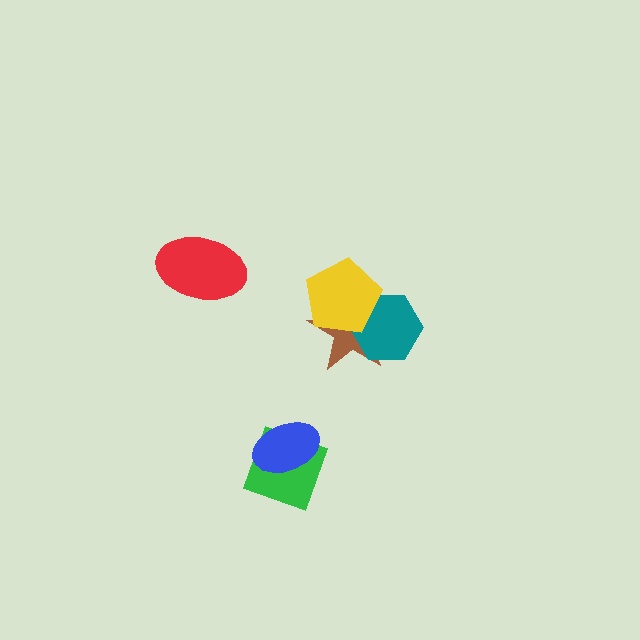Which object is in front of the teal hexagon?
The yellow pentagon is in front of the teal hexagon.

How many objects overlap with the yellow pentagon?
2 objects overlap with the yellow pentagon.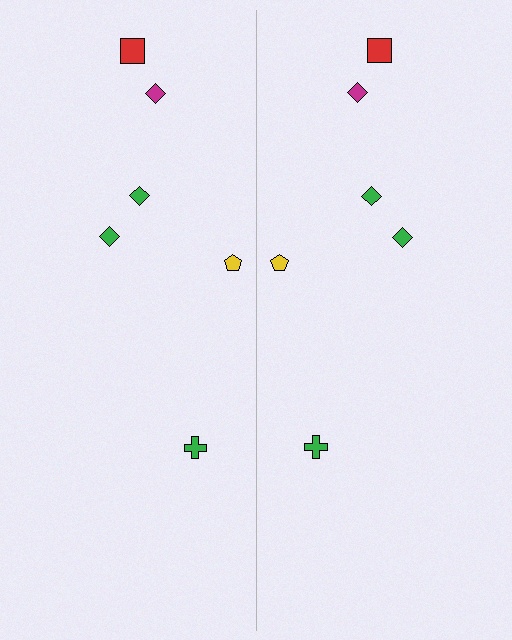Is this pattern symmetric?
Yes, this pattern has bilateral (reflection) symmetry.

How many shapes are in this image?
There are 12 shapes in this image.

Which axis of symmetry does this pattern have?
The pattern has a vertical axis of symmetry running through the center of the image.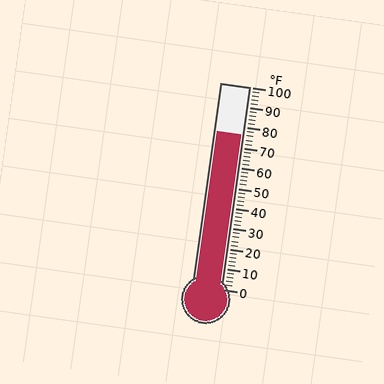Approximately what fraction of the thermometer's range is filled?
The thermometer is filled to approximately 75% of its range.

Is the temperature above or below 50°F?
The temperature is above 50°F.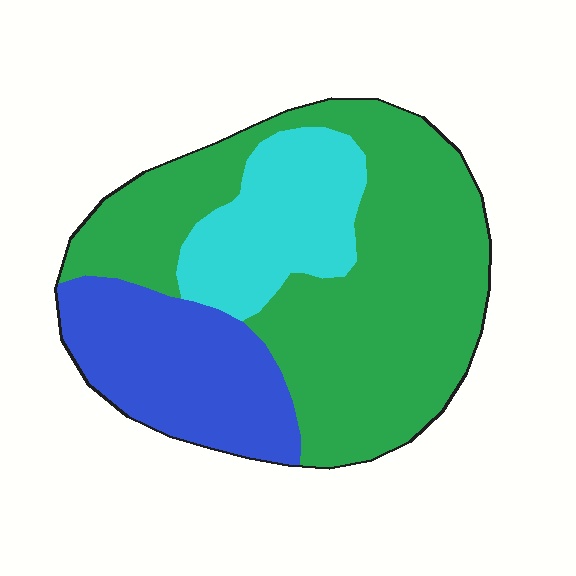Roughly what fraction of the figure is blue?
Blue covers 24% of the figure.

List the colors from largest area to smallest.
From largest to smallest: green, blue, cyan.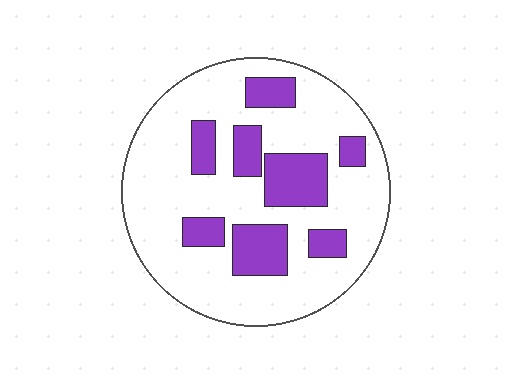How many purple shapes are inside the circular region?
8.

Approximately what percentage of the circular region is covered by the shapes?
Approximately 25%.